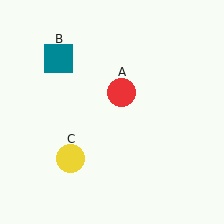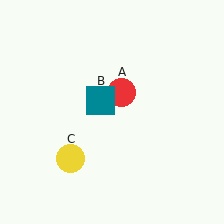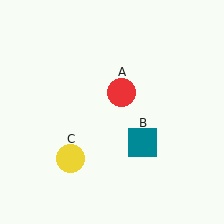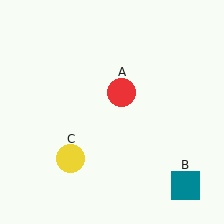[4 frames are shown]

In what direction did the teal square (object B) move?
The teal square (object B) moved down and to the right.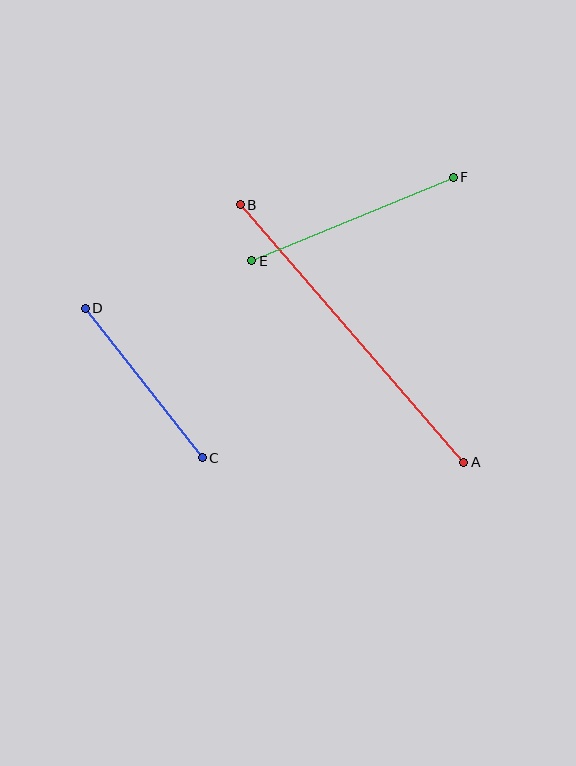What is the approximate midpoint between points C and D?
The midpoint is at approximately (144, 383) pixels.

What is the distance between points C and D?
The distance is approximately 190 pixels.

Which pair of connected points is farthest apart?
Points A and B are farthest apart.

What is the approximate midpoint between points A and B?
The midpoint is at approximately (352, 333) pixels.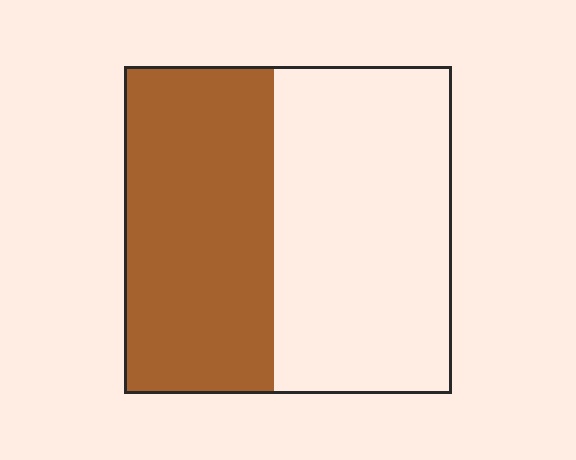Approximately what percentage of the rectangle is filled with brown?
Approximately 45%.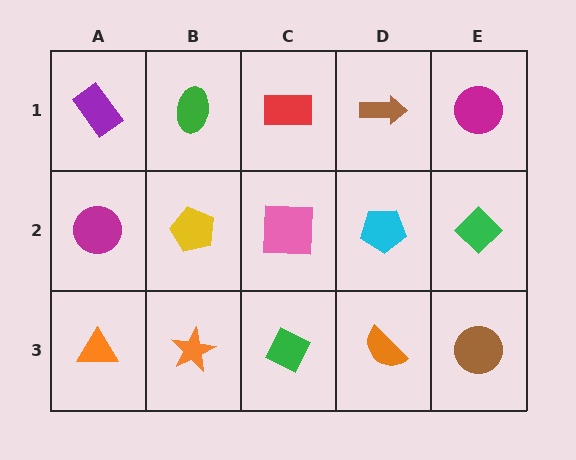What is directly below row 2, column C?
A green diamond.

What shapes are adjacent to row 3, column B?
A yellow pentagon (row 2, column B), an orange triangle (row 3, column A), a green diamond (row 3, column C).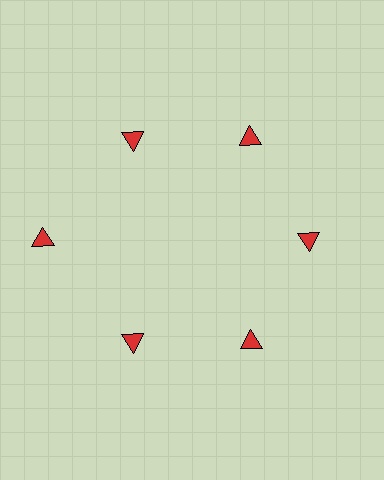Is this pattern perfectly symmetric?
No. The 6 red triangles are arranged in a ring, but one element near the 9 o'clock position is pushed outward from the center, breaking the 6-fold rotational symmetry.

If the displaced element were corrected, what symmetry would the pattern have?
It would have 6-fold rotational symmetry — the pattern would map onto itself every 60 degrees.